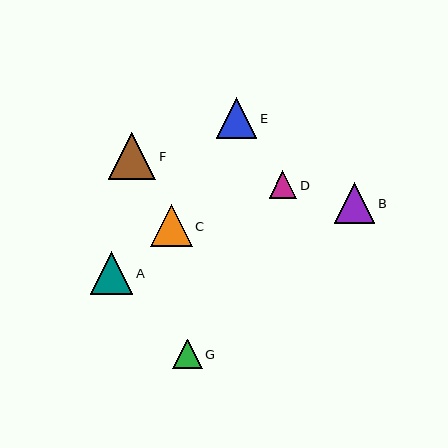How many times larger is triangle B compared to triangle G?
Triangle B is approximately 1.4 times the size of triangle G.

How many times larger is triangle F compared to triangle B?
Triangle F is approximately 1.2 times the size of triangle B.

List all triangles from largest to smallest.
From largest to smallest: F, A, C, E, B, G, D.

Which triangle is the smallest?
Triangle D is the smallest with a size of approximately 28 pixels.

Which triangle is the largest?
Triangle F is the largest with a size of approximately 47 pixels.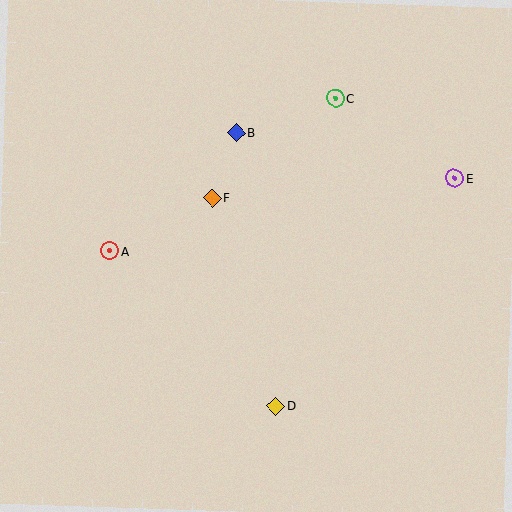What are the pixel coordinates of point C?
Point C is at (336, 98).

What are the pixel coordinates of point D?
Point D is at (276, 406).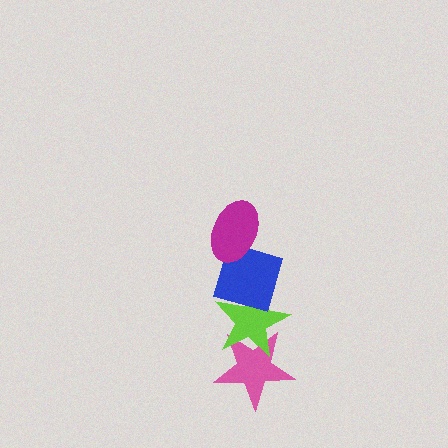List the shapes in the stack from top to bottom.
From top to bottom: the magenta ellipse, the blue diamond, the lime star, the pink star.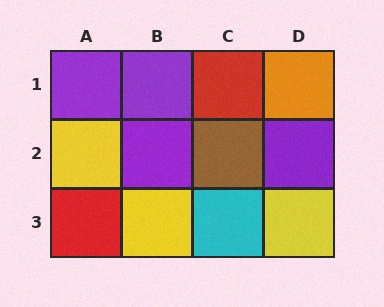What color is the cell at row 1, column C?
Red.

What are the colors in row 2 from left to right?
Yellow, purple, brown, purple.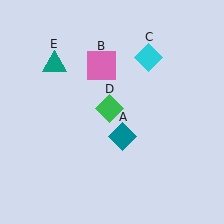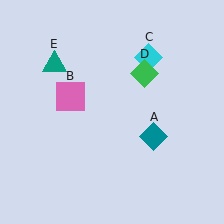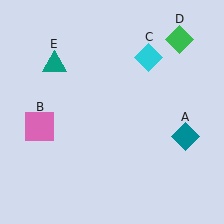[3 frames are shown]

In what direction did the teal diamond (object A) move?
The teal diamond (object A) moved right.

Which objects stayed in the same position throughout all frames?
Cyan diamond (object C) and teal triangle (object E) remained stationary.